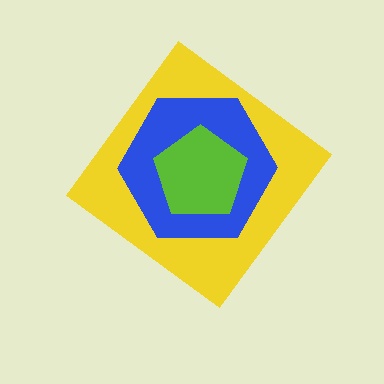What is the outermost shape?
The yellow diamond.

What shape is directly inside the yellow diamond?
The blue hexagon.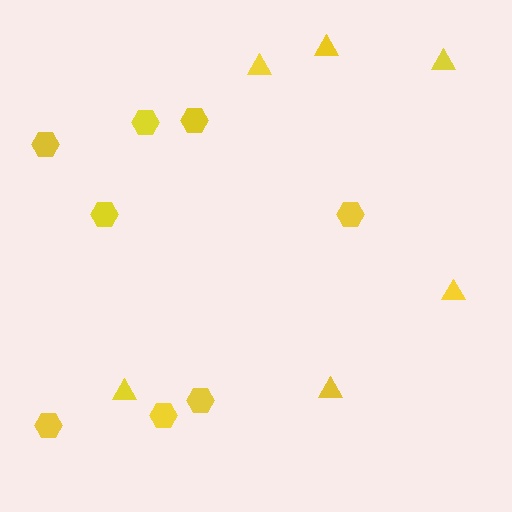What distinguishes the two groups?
There are 2 groups: one group of hexagons (8) and one group of triangles (6).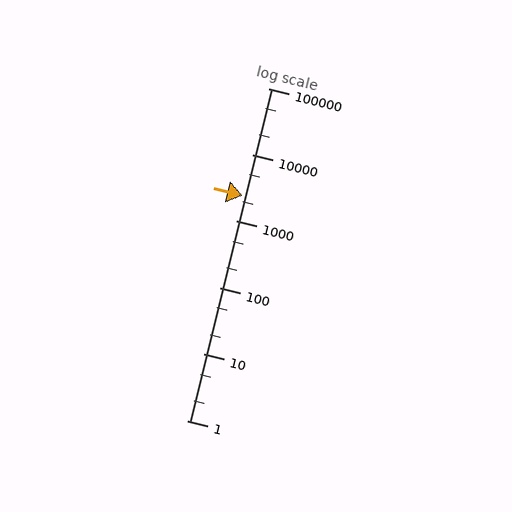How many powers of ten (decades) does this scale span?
The scale spans 5 decades, from 1 to 100000.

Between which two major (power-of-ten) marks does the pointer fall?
The pointer is between 1000 and 10000.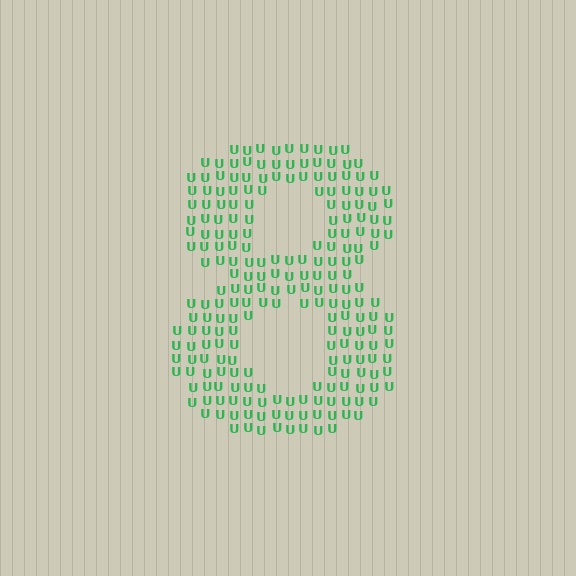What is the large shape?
The large shape is the digit 8.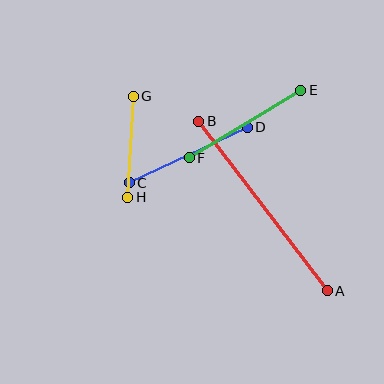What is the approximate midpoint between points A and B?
The midpoint is at approximately (263, 206) pixels.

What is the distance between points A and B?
The distance is approximately 213 pixels.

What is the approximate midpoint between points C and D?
The midpoint is at approximately (188, 155) pixels.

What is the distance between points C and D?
The distance is approximately 130 pixels.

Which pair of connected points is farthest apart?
Points A and B are farthest apart.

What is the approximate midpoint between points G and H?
The midpoint is at approximately (131, 147) pixels.